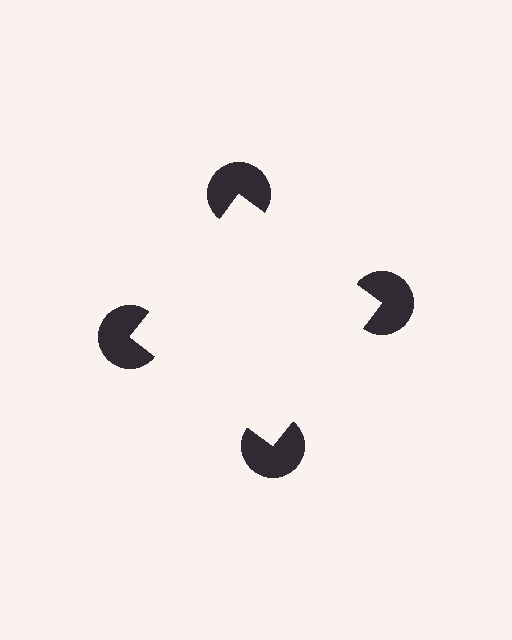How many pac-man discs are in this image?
There are 4 — one at each vertex of the illusory square.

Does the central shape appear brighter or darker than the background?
It typically appears slightly brighter than the background, even though no actual brightness change is drawn.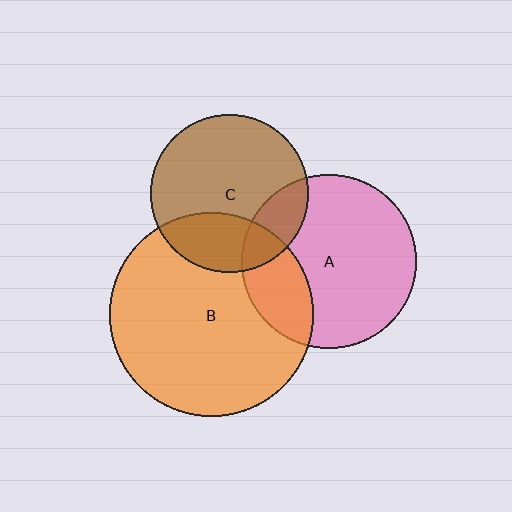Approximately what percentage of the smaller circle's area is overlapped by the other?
Approximately 25%.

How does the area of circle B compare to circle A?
Approximately 1.4 times.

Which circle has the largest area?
Circle B (orange).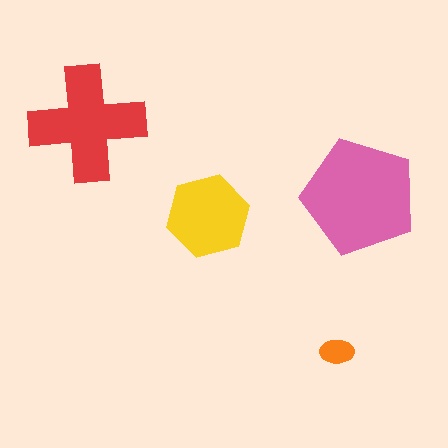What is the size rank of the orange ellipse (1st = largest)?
4th.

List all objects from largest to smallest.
The pink pentagon, the red cross, the yellow hexagon, the orange ellipse.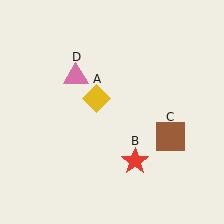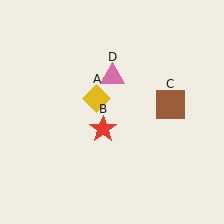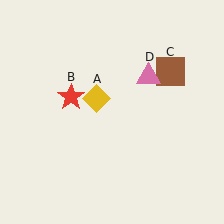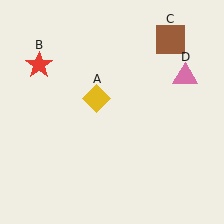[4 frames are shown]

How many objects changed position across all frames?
3 objects changed position: red star (object B), brown square (object C), pink triangle (object D).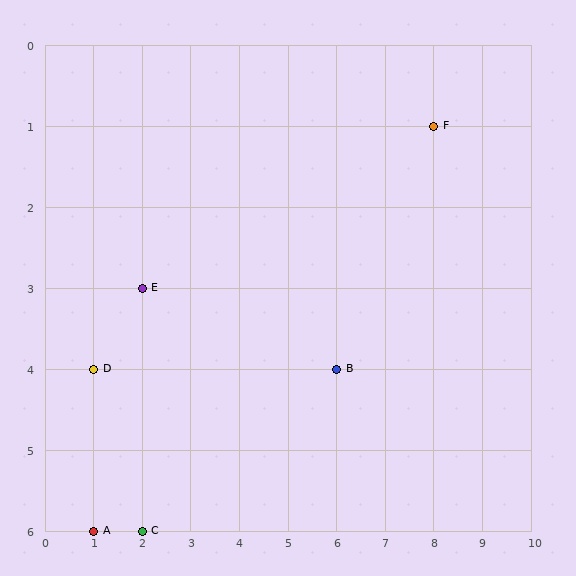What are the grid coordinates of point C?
Point C is at grid coordinates (2, 6).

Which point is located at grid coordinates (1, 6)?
Point A is at (1, 6).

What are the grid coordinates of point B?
Point B is at grid coordinates (6, 4).